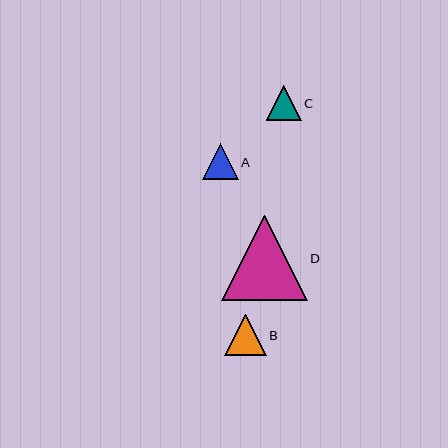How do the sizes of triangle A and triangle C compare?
Triangle A and triangle C are approximately the same size.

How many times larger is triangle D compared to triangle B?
Triangle D is approximately 2.1 times the size of triangle B.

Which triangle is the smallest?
Triangle C is the smallest with a size of approximately 35 pixels.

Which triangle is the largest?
Triangle D is the largest with a size of approximately 86 pixels.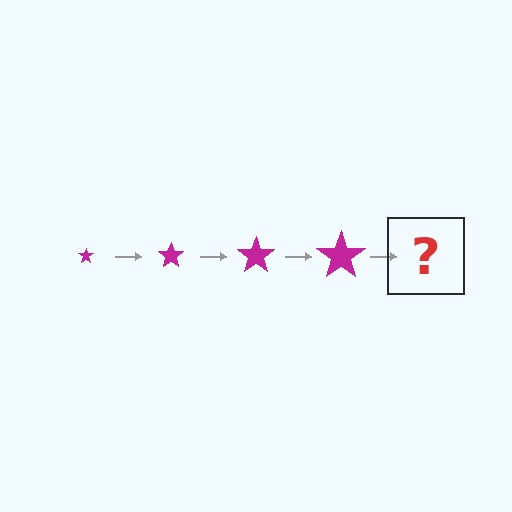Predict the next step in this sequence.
The next step is a magenta star, larger than the previous one.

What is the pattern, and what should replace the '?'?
The pattern is that the star gets progressively larger each step. The '?' should be a magenta star, larger than the previous one.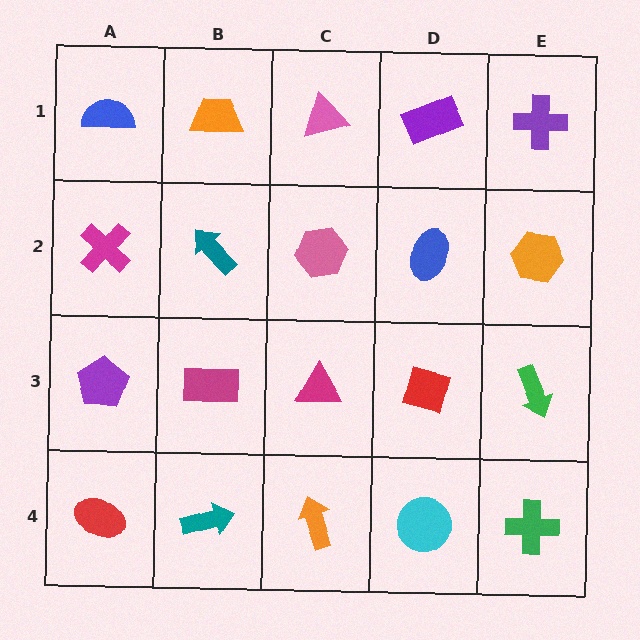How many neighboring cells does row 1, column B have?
3.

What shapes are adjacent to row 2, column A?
A blue semicircle (row 1, column A), a purple pentagon (row 3, column A), a teal arrow (row 2, column B).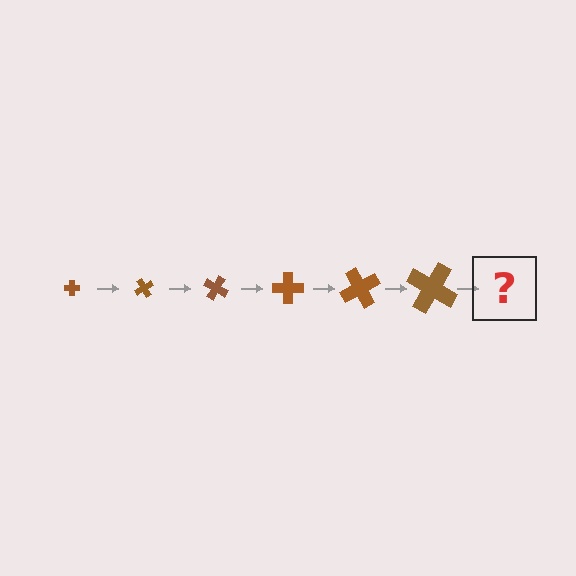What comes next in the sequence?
The next element should be a cross, larger than the previous one and rotated 360 degrees from the start.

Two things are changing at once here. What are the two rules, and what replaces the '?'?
The two rules are that the cross grows larger each step and it rotates 60 degrees each step. The '?' should be a cross, larger than the previous one and rotated 360 degrees from the start.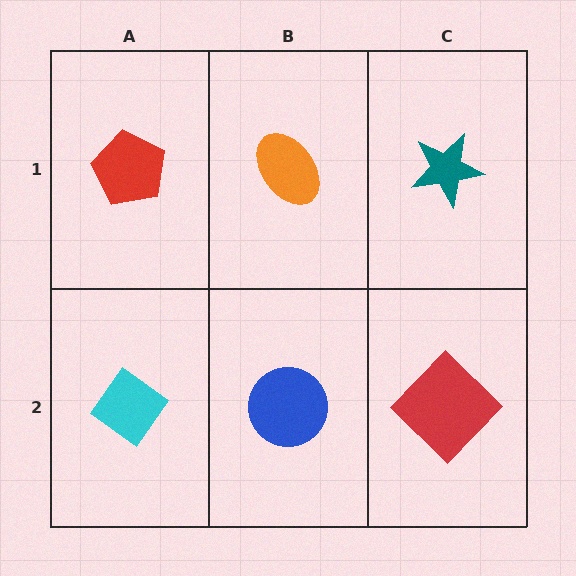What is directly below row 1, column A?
A cyan diamond.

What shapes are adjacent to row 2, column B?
An orange ellipse (row 1, column B), a cyan diamond (row 2, column A), a red diamond (row 2, column C).